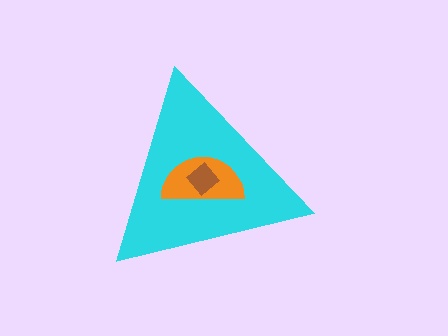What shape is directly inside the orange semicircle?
The brown diamond.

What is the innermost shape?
The brown diamond.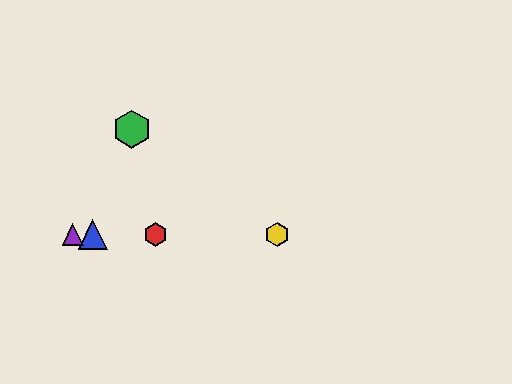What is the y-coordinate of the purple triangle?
The purple triangle is at y≈235.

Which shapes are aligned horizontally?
The red hexagon, the blue triangle, the yellow hexagon, the purple triangle are aligned horizontally.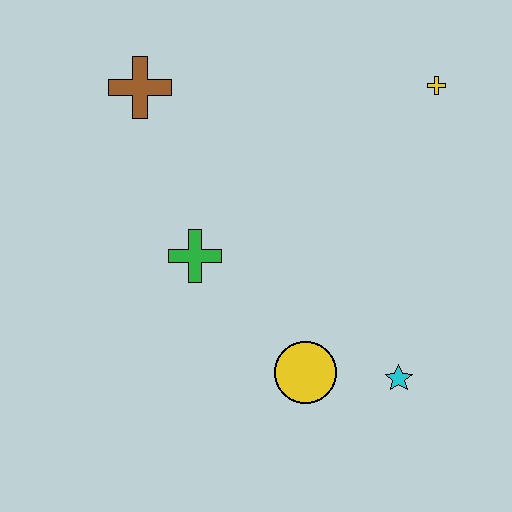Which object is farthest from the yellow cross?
The yellow circle is farthest from the yellow cross.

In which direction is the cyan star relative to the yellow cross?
The cyan star is below the yellow cross.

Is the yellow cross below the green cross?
No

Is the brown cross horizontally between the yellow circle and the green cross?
No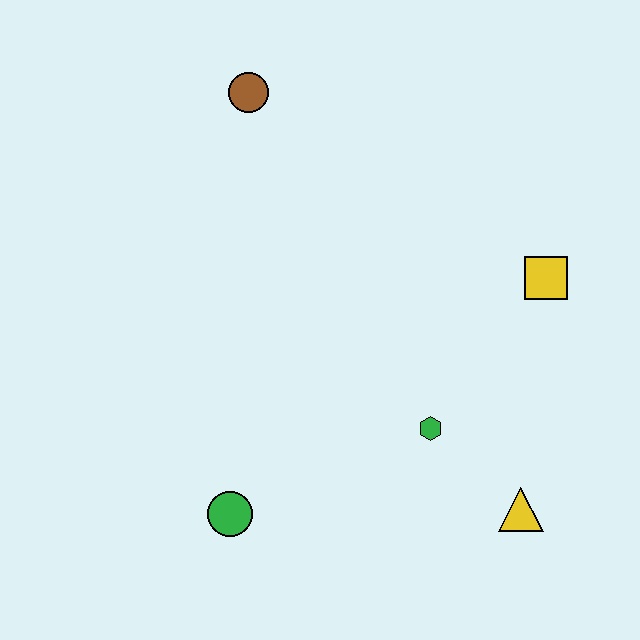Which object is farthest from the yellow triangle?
The brown circle is farthest from the yellow triangle.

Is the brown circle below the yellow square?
No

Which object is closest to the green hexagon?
The yellow triangle is closest to the green hexagon.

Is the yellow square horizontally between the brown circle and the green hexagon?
No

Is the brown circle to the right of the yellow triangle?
No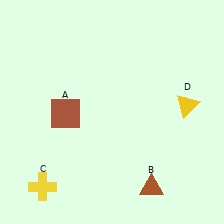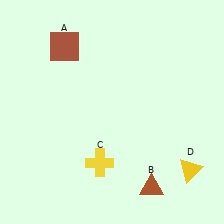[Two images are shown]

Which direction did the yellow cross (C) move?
The yellow cross (C) moved right.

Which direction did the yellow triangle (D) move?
The yellow triangle (D) moved down.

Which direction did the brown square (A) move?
The brown square (A) moved up.